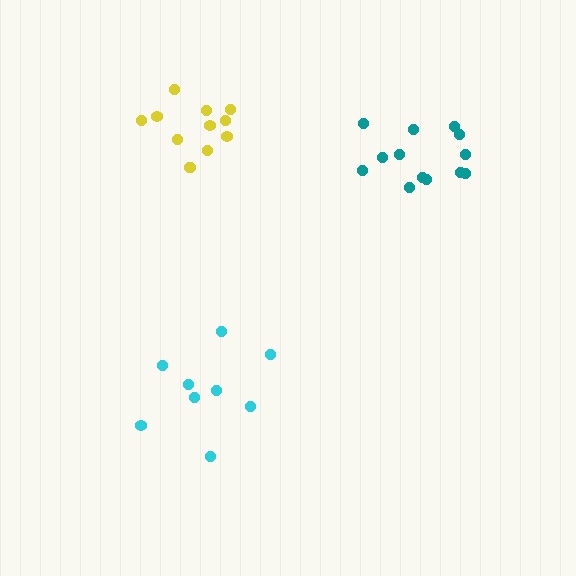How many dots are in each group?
Group 1: 9 dots, Group 2: 13 dots, Group 3: 12 dots (34 total).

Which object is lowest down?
The cyan cluster is bottommost.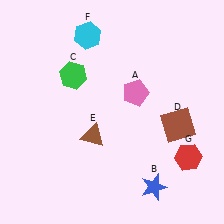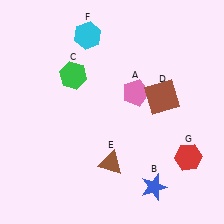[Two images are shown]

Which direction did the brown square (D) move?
The brown square (D) moved up.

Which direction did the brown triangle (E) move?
The brown triangle (E) moved down.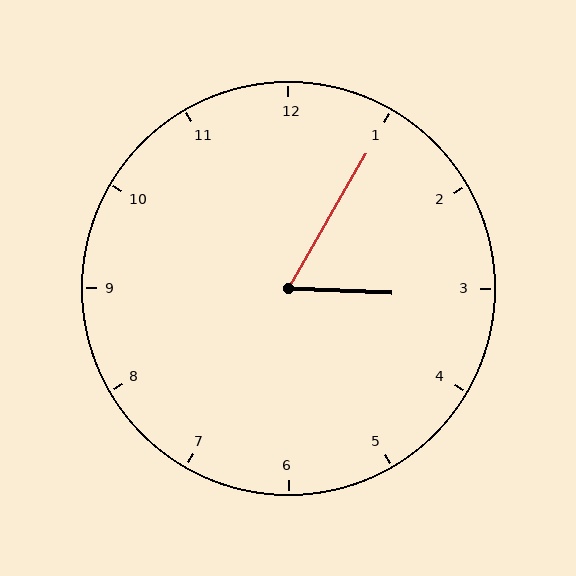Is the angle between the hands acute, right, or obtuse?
It is acute.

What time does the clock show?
3:05.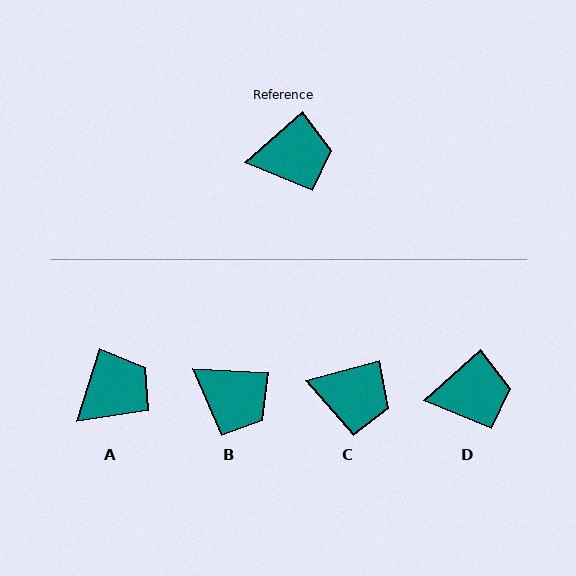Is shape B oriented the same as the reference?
No, it is off by about 45 degrees.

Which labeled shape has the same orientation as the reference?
D.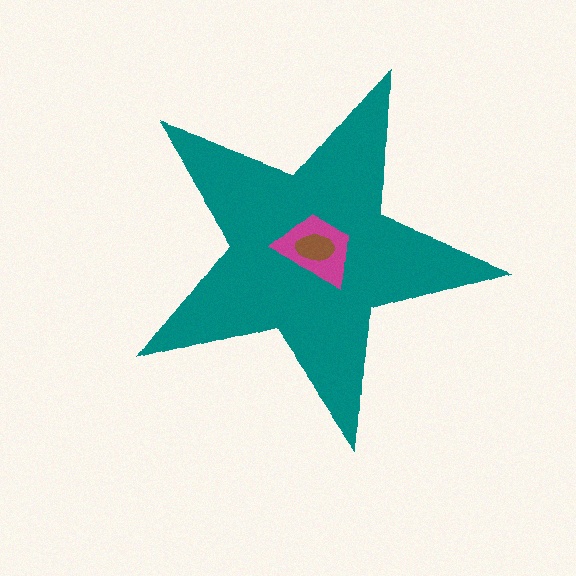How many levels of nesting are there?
3.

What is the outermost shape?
The teal star.